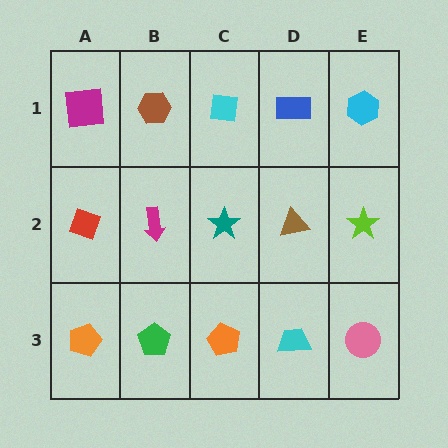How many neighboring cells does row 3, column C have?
3.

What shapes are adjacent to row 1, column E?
A lime star (row 2, column E), a blue rectangle (row 1, column D).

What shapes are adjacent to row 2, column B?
A brown hexagon (row 1, column B), a green pentagon (row 3, column B), a red diamond (row 2, column A), a teal star (row 2, column C).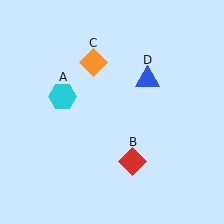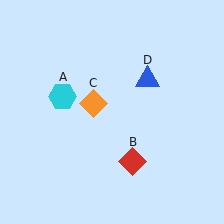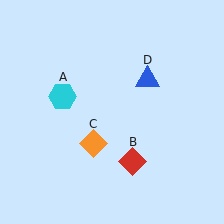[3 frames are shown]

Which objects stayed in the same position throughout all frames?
Cyan hexagon (object A) and red diamond (object B) and blue triangle (object D) remained stationary.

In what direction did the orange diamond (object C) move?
The orange diamond (object C) moved down.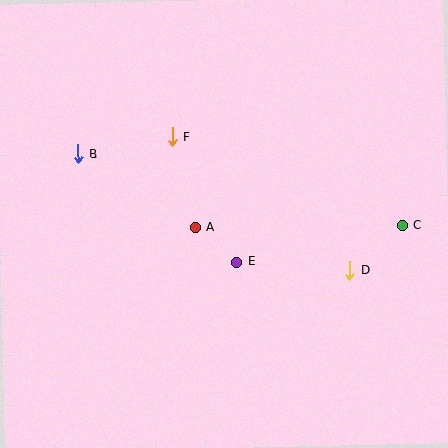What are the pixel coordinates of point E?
Point E is at (236, 262).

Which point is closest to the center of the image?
Point A at (195, 227) is closest to the center.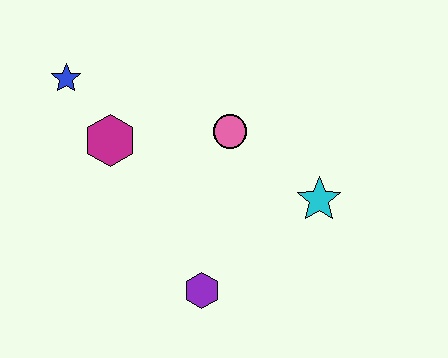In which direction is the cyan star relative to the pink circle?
The cyan star is to the right of the pink circle.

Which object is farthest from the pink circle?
The blue star is farthest from the pink circle.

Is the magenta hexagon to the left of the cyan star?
Yes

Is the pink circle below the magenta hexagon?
No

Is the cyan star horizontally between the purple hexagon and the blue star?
No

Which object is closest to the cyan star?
The pink circle is closest to the cyan star.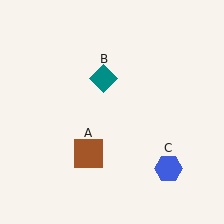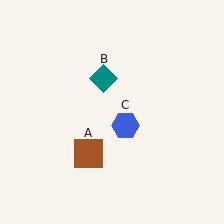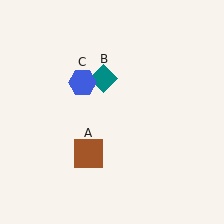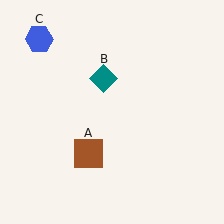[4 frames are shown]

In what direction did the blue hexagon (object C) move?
The blue hexagon (object C) moved up and to the left.